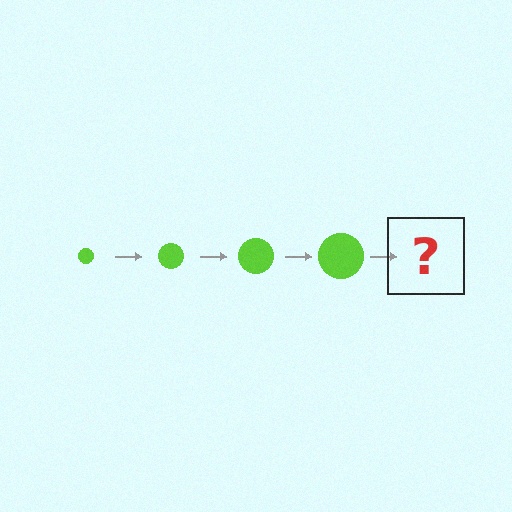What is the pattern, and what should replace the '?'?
The pattern is that the circle gets progressively larger each step. The '?' should be a lime circle, larger than the previous one.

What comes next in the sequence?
The next element should be a lime circle, larger than the previous one.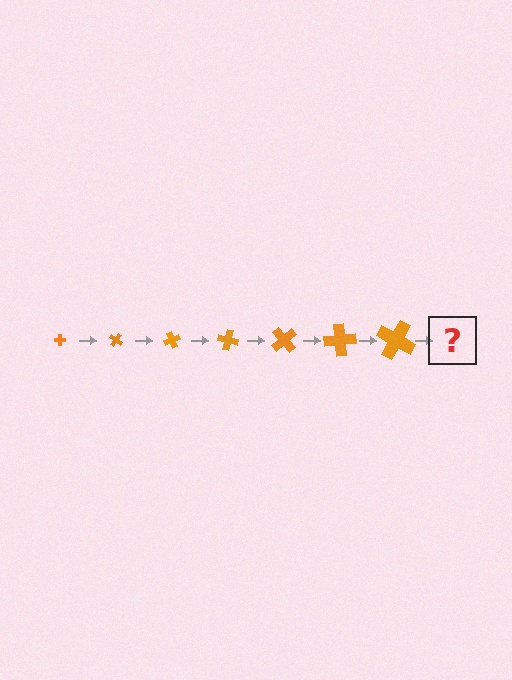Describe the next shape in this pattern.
It should be a cross, larger than the previous one and rotated 245 degrees from the start.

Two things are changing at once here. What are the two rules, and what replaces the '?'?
The two rules are that the cross grows larger each step and it rotates 35 degrees each step. The '?' should be a cross, larger than the previous one and rotated 245 degrees from the start.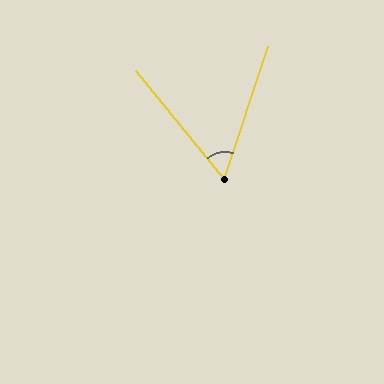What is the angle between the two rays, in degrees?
Approximately 57 degrees.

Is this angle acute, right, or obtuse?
It is acute.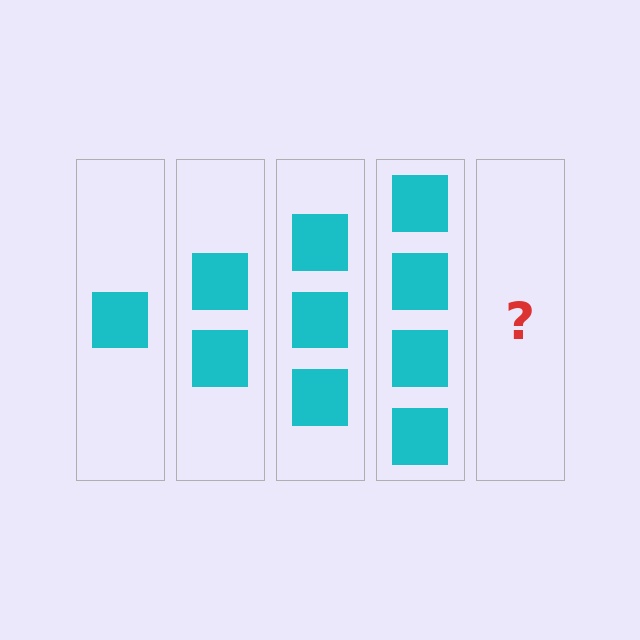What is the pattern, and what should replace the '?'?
The pattern is that each step adds one more square. The '?' should be 5 squares.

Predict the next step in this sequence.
The next step is 5 squares.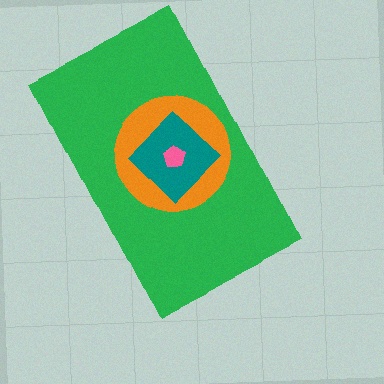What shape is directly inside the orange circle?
The teal diamond.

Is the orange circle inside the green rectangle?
Yes.